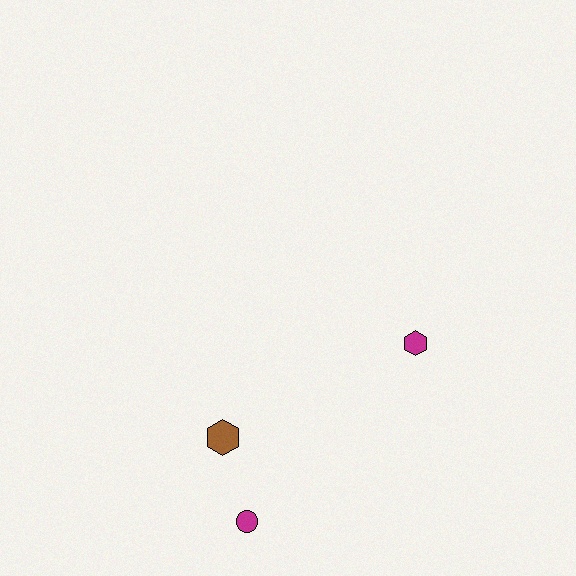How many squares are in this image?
There are no squares.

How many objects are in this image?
There are 3 objects.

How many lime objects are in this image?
There are no lime objects.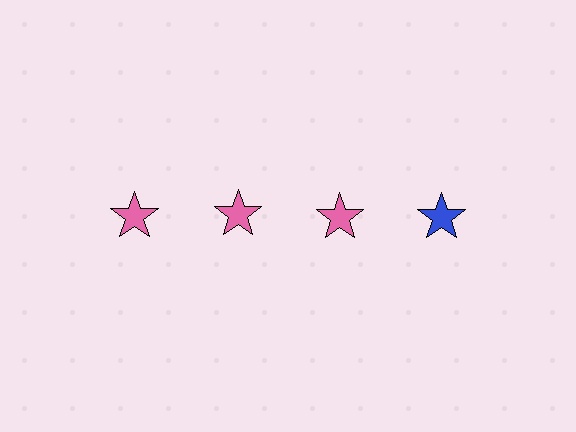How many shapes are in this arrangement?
There are 4 shapes arranged in a grid pattern.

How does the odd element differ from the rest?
It has a different color: blue instead of pink.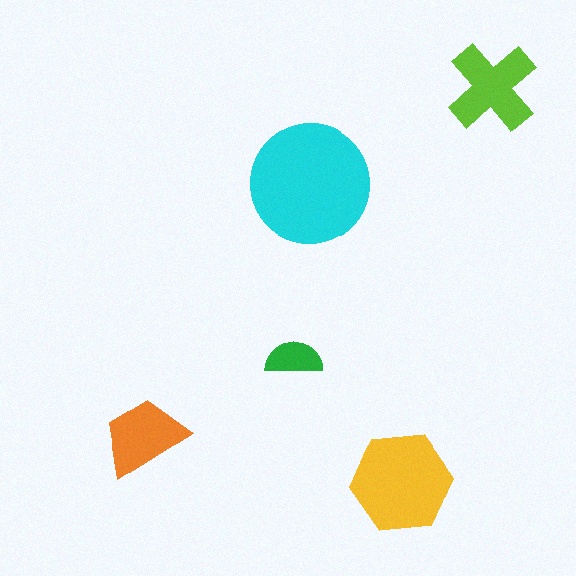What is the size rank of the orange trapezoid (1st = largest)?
4th.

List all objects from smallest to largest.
The green semicircle, the orange trapezoid, the lime cross, the yellow hexagon, the cyan circle.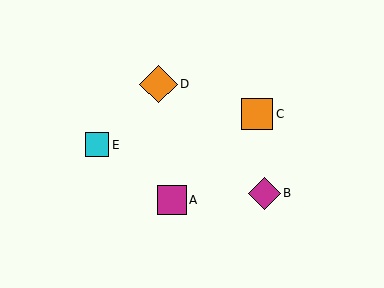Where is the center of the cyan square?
The center of the cyan square is at (97, 145).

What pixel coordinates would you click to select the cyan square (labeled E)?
Click at (97, 145) to select the cyan square E.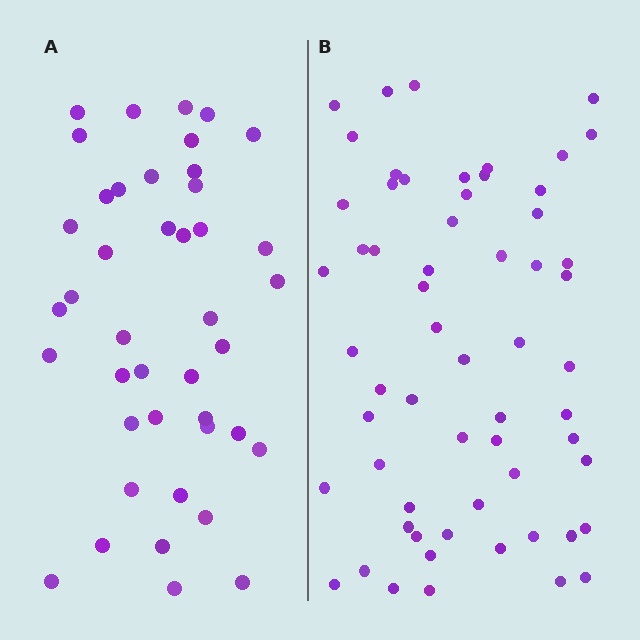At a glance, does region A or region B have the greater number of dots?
Region B (the right region) has more dots.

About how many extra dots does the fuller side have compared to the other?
Region B has approximately 20 more dots than region A.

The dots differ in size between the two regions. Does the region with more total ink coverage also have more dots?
No. Region A has more total ink coverage because its dots are larger, but region B actually contains more individual dots. Total area can be misleading — the number of items is what matters here.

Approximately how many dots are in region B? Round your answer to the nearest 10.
About 60 dots.